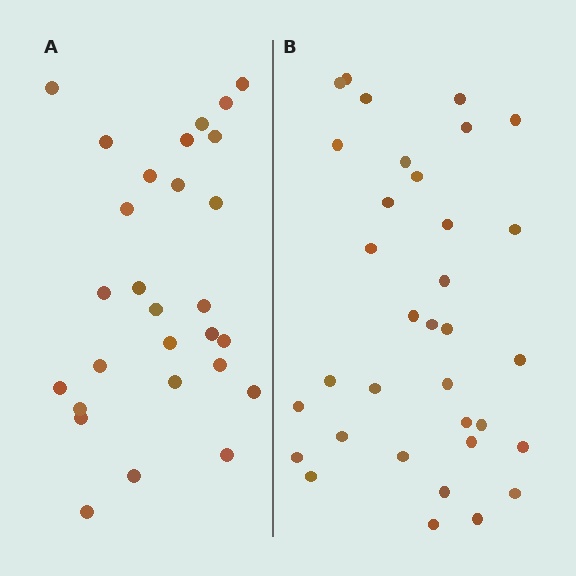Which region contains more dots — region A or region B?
Region B (the right region) has more dots.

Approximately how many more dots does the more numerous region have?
Region B has about 6 more dots than region A.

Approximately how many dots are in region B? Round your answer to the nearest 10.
About 30 dots. (The exact count is 34, which rounds to 30.)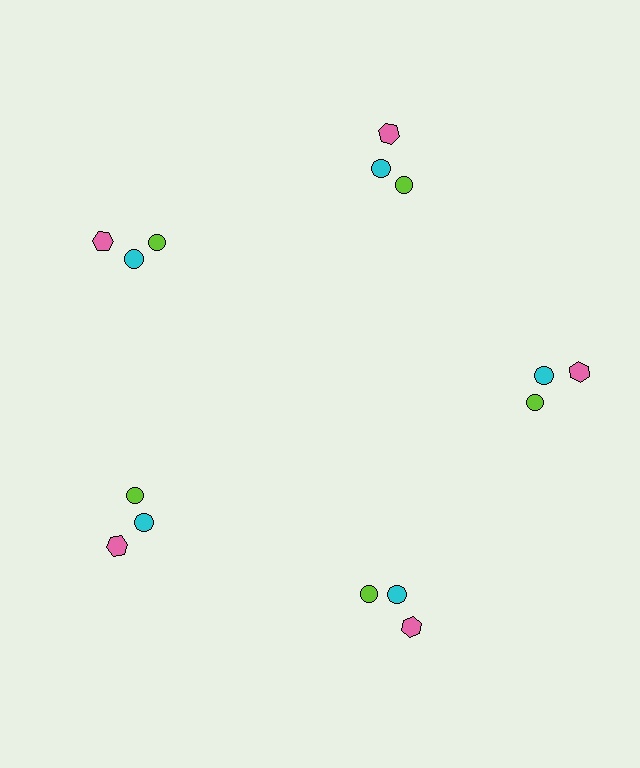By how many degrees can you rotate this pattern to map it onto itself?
The pattern maps onto itself every 72 degrees of rotation.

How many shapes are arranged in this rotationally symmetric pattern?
There are 15 shapes, arranged in 5 groups of 3.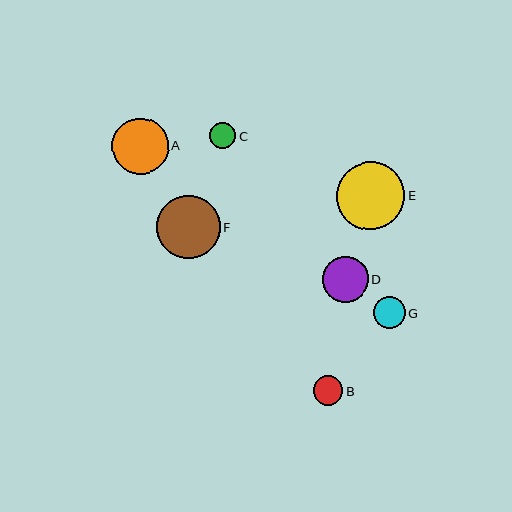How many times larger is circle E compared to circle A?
Circle E is approximately 1.2 times the size of circle A.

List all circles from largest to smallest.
From largest to smallest: E, F, A, D, G, B, C.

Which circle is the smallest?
Circle C is the smallest with a size of approximately 27 pixels.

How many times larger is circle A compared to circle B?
Circle A is approximately 1.9 times the size of circle B.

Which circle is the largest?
Circle E is the largest with a size of approximately 68 pixels.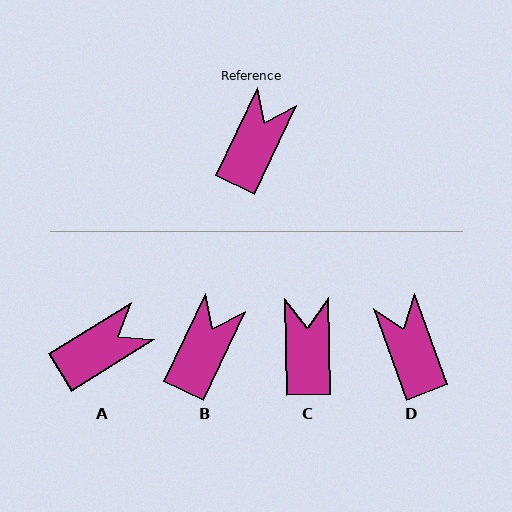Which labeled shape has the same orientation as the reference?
B.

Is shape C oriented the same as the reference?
No, it is off by about 27 degrees.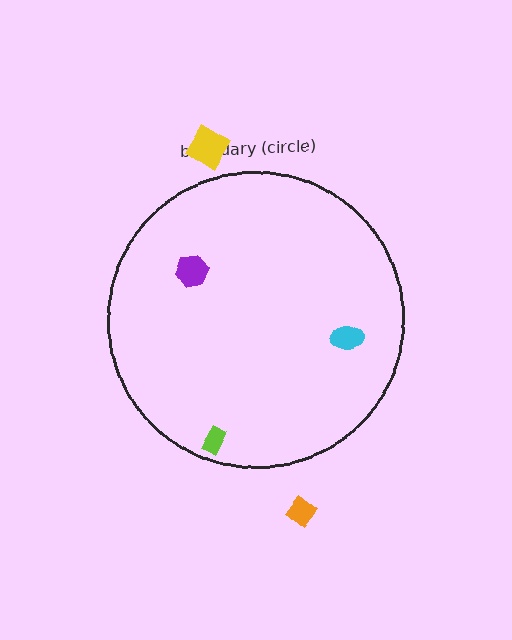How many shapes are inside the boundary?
3 inside, 2 outside.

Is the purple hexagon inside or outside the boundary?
Inside.